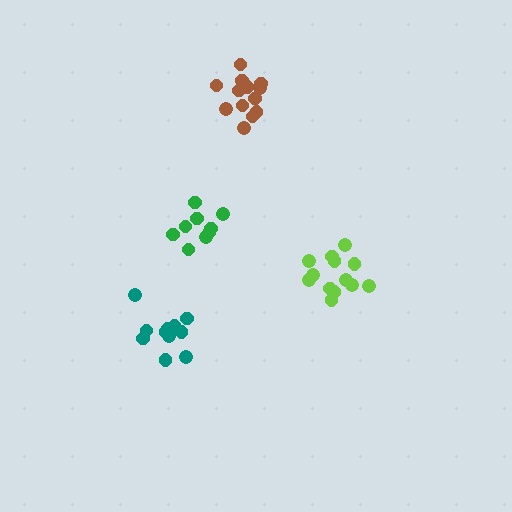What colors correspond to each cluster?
The clusters are colored: teal, lime, green, brown.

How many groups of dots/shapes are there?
There are 4 groups.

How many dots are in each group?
Group 1: 11 dots, Group 2: 13 dots, Group 3: 9 dots, Group 4: 13 dots (46 total).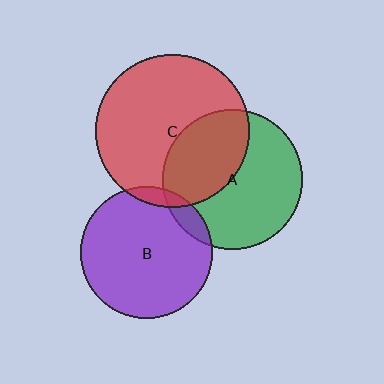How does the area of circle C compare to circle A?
Approximately 1.2 times.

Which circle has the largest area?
Circle C (red).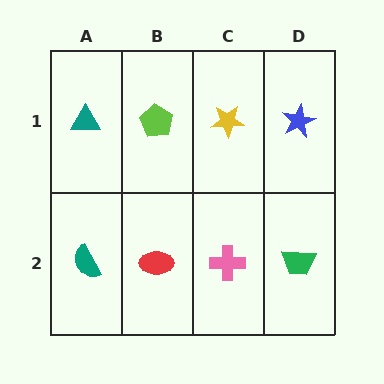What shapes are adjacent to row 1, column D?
A green trapezoid (row 2, column D), a yellow star (row 1, column C).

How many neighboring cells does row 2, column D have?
2.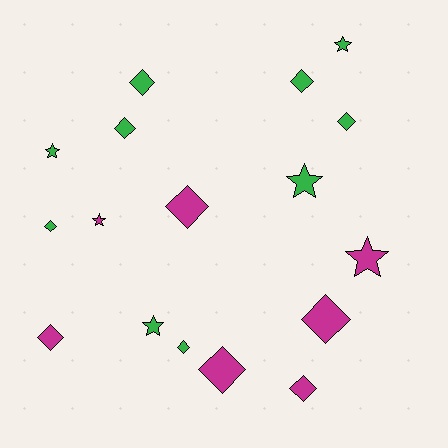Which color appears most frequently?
Green, with 10 objects.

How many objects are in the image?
There are 17 objects.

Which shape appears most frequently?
Diamond, with 11 objects.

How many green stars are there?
There are 4 green stars.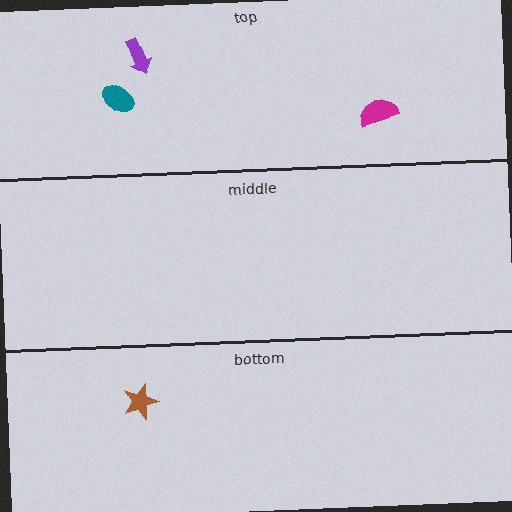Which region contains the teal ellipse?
The top region.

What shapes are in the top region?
The magenta semicircle, the teal ellipse, the purple arrow.